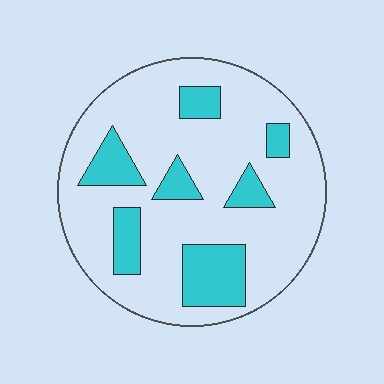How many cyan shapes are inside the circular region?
7.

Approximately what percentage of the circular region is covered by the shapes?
Approximately 20%.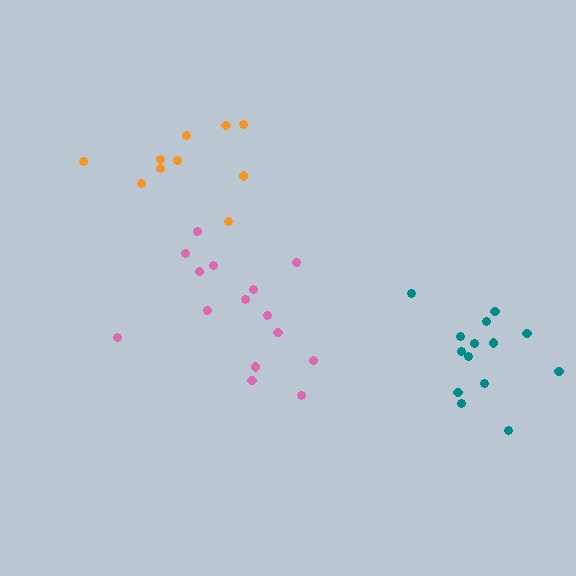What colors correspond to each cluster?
The clusters are colored: pink, orange, teal.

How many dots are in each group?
Group 1: 15 dots, Group 2: 10 dots, Group 3: 14 dots (39 total).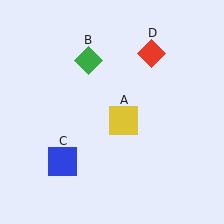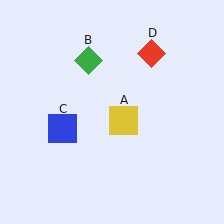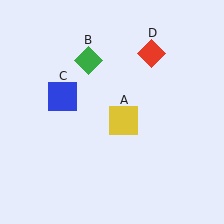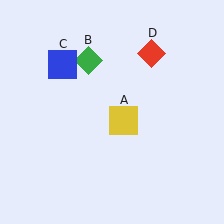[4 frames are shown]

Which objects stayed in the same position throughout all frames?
Yellow square (object A) and green diamond (object B) and red diamond (object D) remained stationary.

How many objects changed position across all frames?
1 object changed position: blue square (object C).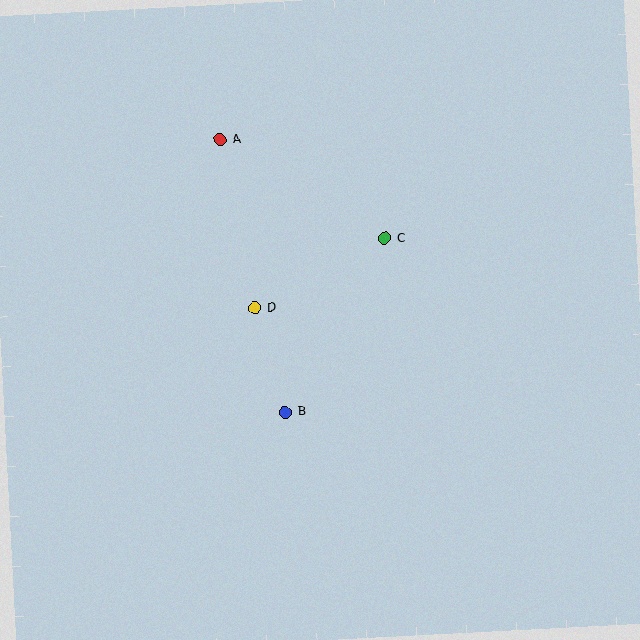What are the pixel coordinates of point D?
Point D is at (255, 308).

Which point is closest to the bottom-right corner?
Point B is closest to the bottom-right corner.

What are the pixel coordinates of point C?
Point C is at (384, 238).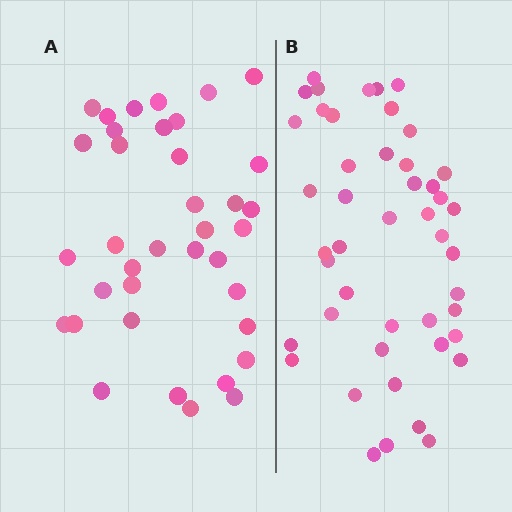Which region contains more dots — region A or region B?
Region B (the right region) has more dots.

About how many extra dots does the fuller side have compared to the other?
Region B has roughly 8 or so more dots than region A.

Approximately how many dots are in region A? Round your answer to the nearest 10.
About 40 dots. (The exact count is 37, which rounds to 40.)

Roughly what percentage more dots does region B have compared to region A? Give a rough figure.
About 25% more.